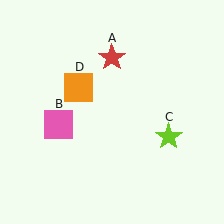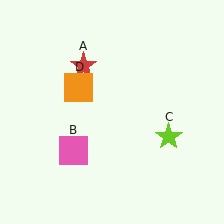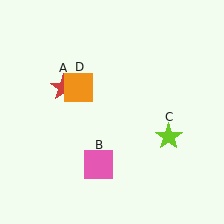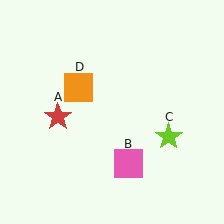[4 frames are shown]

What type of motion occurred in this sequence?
The red star (object A), pink square (object B) rotated counterclockwise around the center of the scene.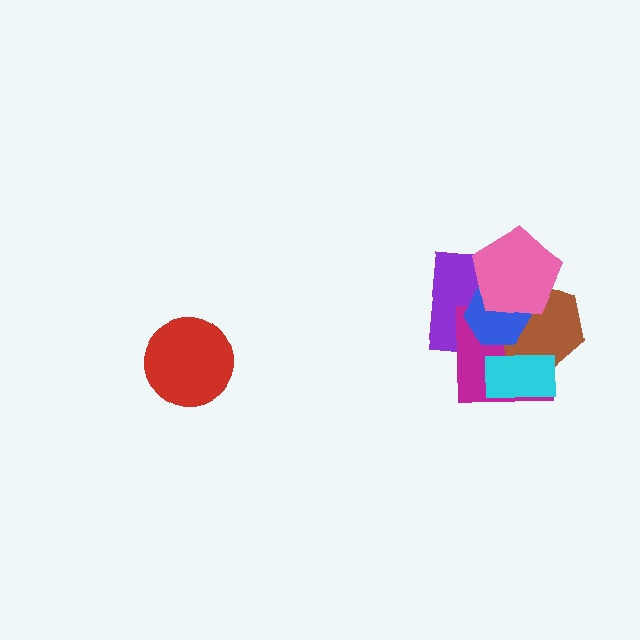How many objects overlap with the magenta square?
5 objects overlap with the magenta square.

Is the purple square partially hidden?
Yes, it is partially covered by another shape.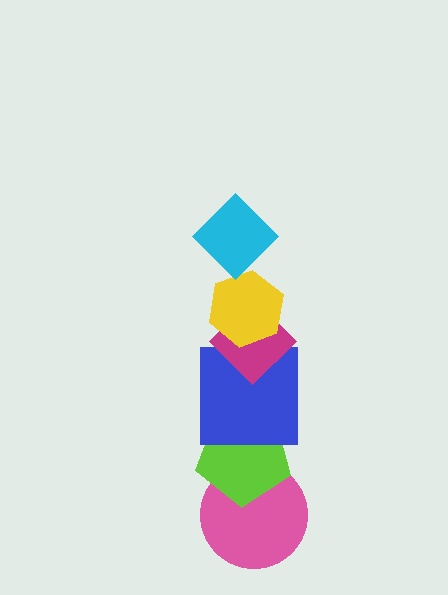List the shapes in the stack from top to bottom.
From top to bottom: the cyan diamond, the yellow hexagon, the magenta diamond, the blue square, the lime pentagon, the pink circle.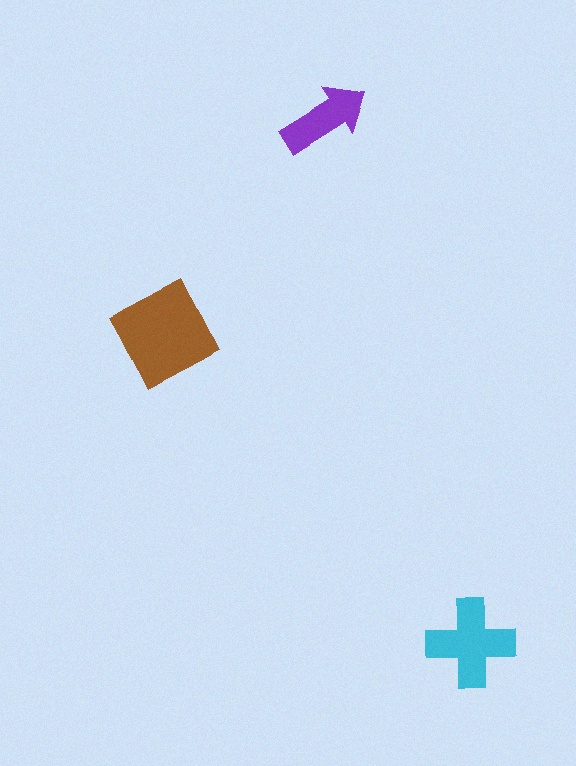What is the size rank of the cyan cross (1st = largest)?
2nd.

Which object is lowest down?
The cyan cross is bottommost.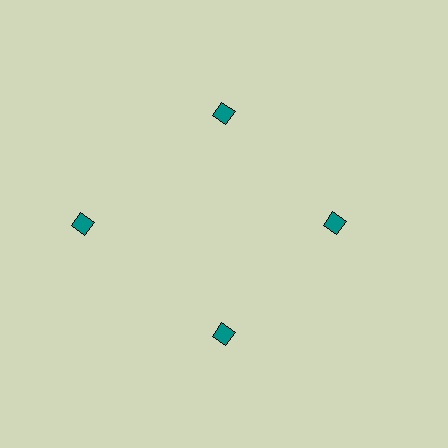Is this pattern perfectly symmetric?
No. The 4 teal diamonds are arranged in a ring, but one element near the 9 o'clock position is pushed outward from the center, breaking the 4-fold rotational symmetry.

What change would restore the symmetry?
The symmetry would be restored by moving it inward, back onto the ring so that all 4 diamonds sit at equal angles and equal distance from the center.